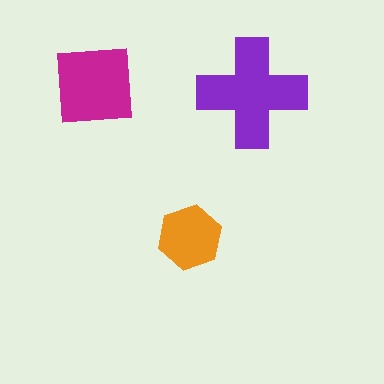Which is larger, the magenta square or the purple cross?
The purple cross.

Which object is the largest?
The purple cross.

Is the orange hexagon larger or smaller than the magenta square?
Smaller.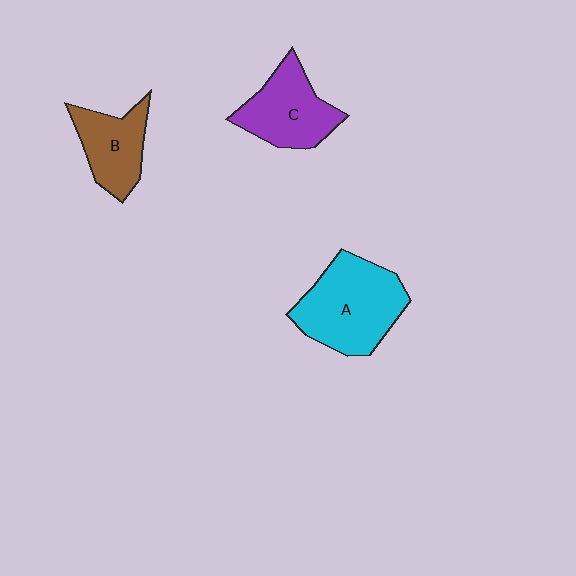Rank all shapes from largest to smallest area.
From largest to smallest: A (cyan), C (purple), B (brown).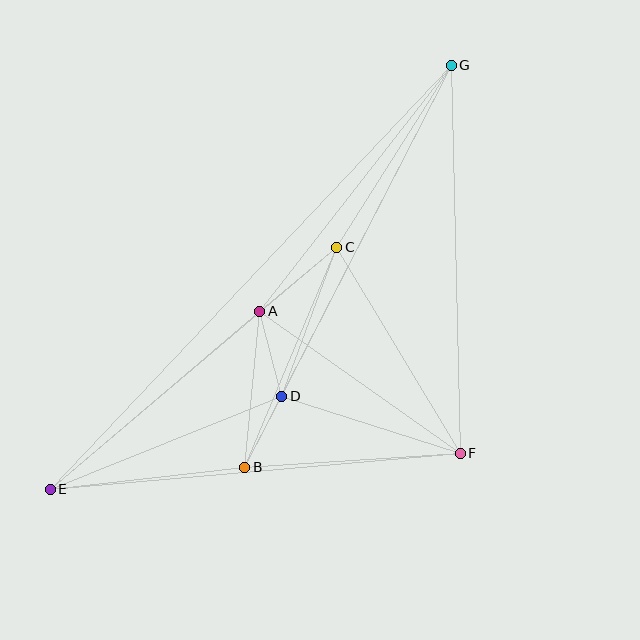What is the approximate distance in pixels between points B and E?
The distance between B and E is approximately 196 pixels.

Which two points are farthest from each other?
Points E and G are farthest from each other.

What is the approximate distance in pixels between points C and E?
The distance between C and E is approximately 375 pixels.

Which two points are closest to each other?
Points B and D are closest to each other.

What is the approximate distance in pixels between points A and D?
The distance between A and D is approximately 88 pixels.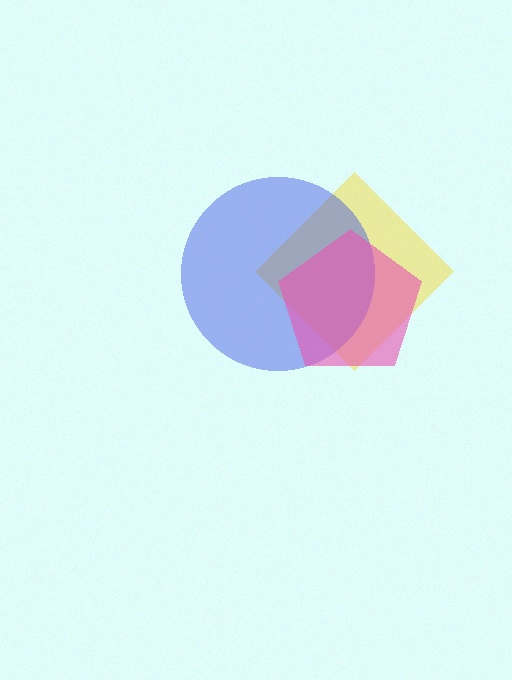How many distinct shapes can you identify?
There are 3 distinct shapes: a yellow diamond, a blue circle, a pink pentagon.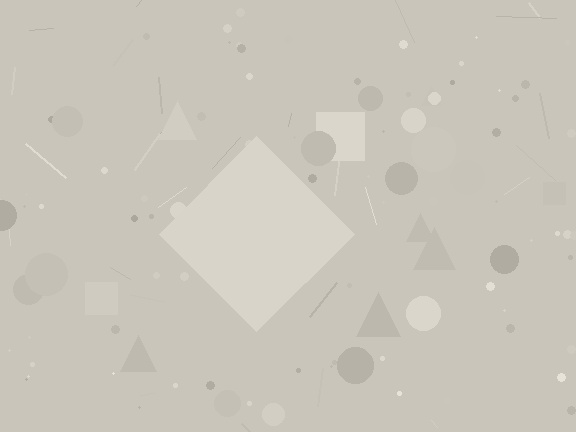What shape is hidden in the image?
A diamond is hidden in the image.